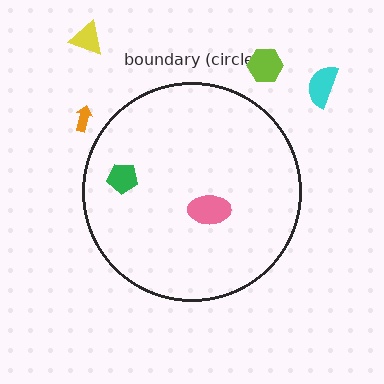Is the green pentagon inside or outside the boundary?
Inside.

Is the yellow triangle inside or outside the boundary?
Outside.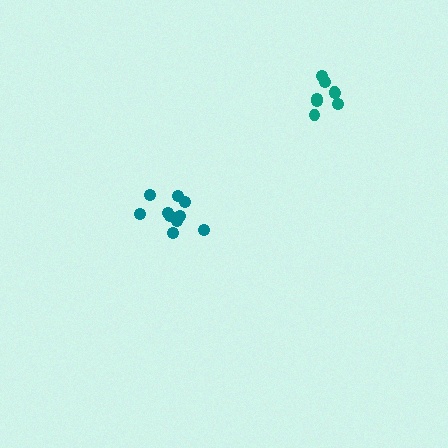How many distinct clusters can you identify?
There are 2 distinct clusters.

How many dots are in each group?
Group 1: 10 dots, Group 2: 8 dots (18 total).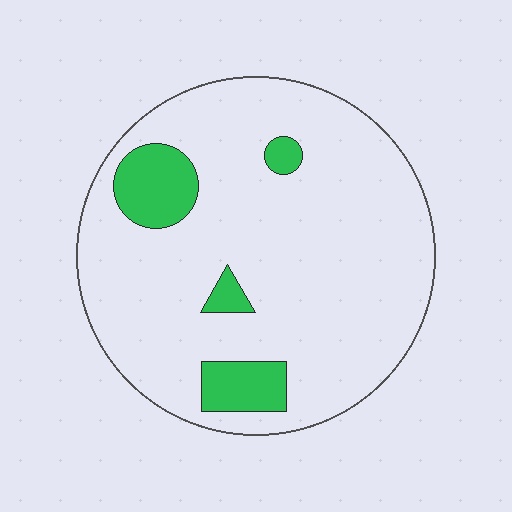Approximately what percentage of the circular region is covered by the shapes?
Approximately 15%.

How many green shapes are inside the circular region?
4.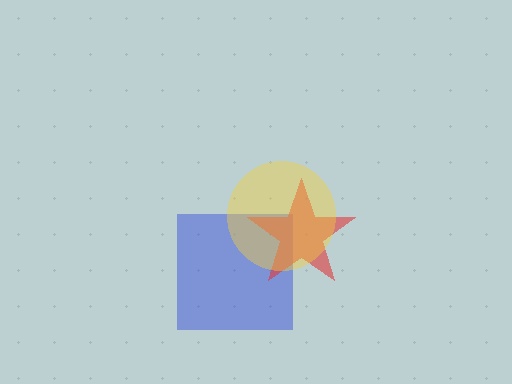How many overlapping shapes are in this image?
There are 3 overlapping shapes in the image.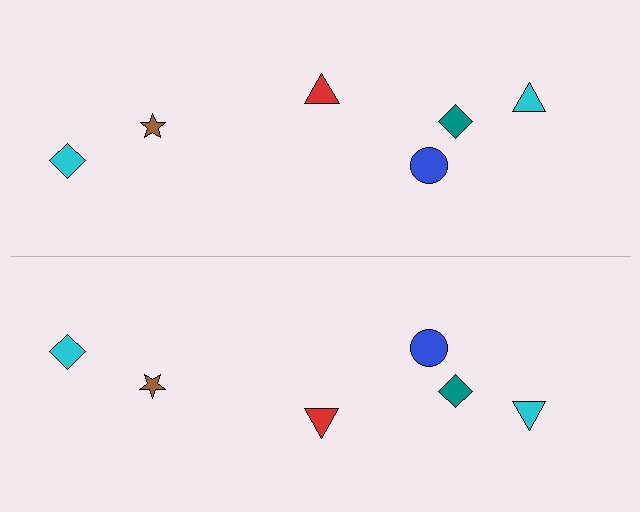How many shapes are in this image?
There are 12 shapes in this image.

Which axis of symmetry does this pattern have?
The pattern has a horizontal axis of symmetry running through the center of the image.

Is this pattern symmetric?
Yes, this pattern has bilateral (reflection) symmetry.